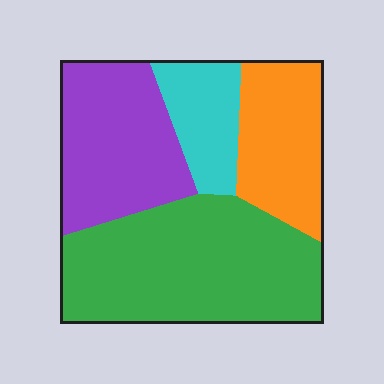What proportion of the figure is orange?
Orange covers about 20% of the figure.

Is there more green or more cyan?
Green.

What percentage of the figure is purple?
Purple takes up about one quarter (1/4) of the figure.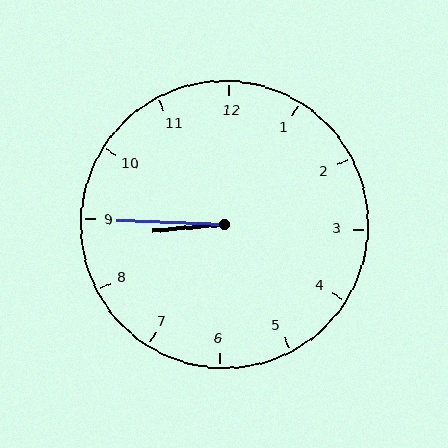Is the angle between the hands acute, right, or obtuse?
It is acute.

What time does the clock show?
8:45.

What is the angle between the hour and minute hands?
Approximately 8 degrees.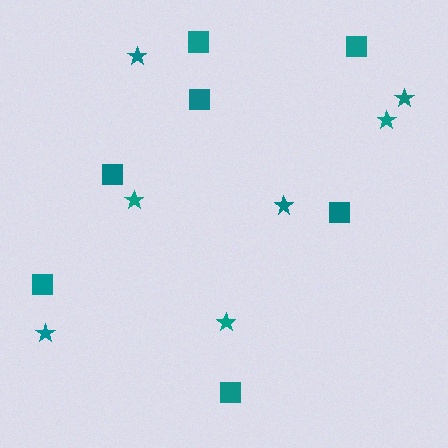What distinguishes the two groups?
There are 2 groups: one group of stars (7) and one group of squares (7).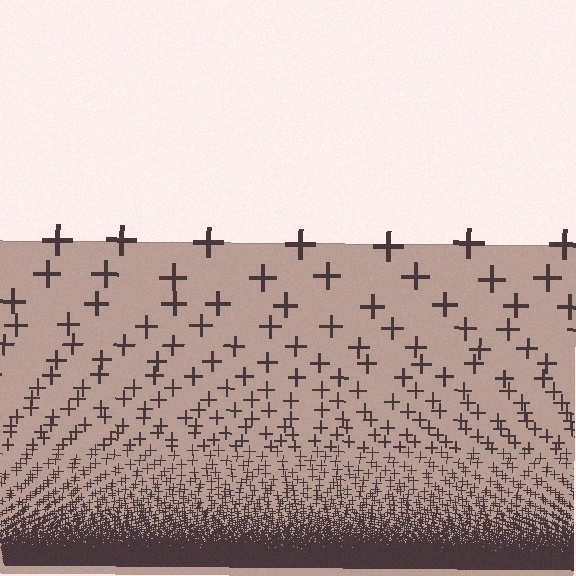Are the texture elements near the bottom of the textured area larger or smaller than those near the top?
Smaller. The gradient is inverted — elements near the bottom are smaller and denser.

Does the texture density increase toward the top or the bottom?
Density increases toward the bottom.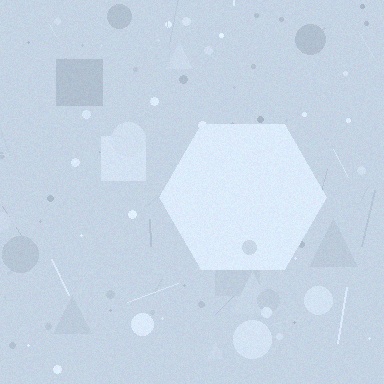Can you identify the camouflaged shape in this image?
The camouflaged shape is a hexagon.